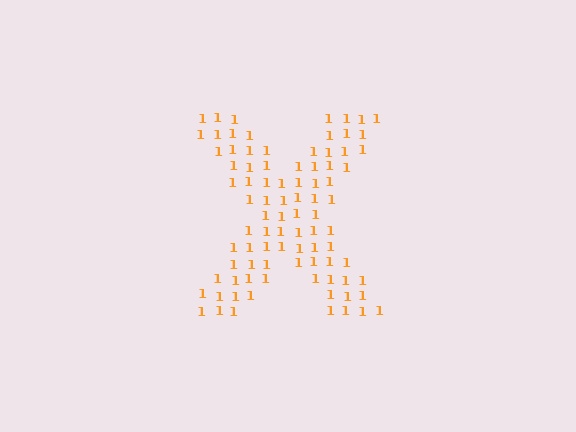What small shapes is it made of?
It is made of small digit 1's.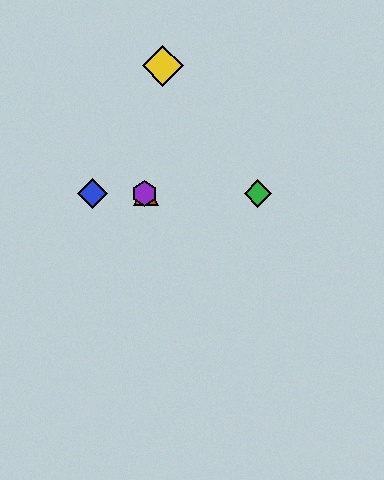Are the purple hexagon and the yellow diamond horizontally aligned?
No, the purple hexagon is at y≈193 and the yellow diamond is at y≈66.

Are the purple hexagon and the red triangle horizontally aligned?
Yes, both are at y≈193.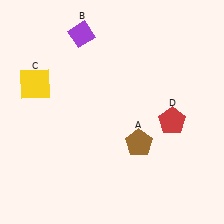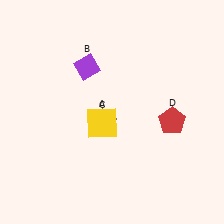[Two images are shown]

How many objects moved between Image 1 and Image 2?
3 objects moved between the two images.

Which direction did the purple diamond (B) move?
The purple diamond (B) moved down.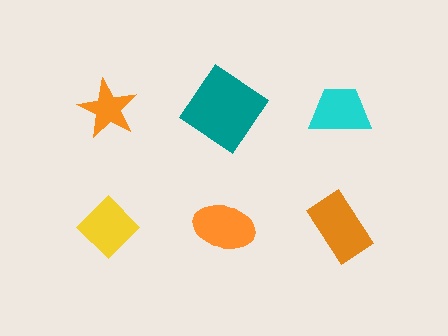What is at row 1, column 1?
An orange star.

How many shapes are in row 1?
3 shapes.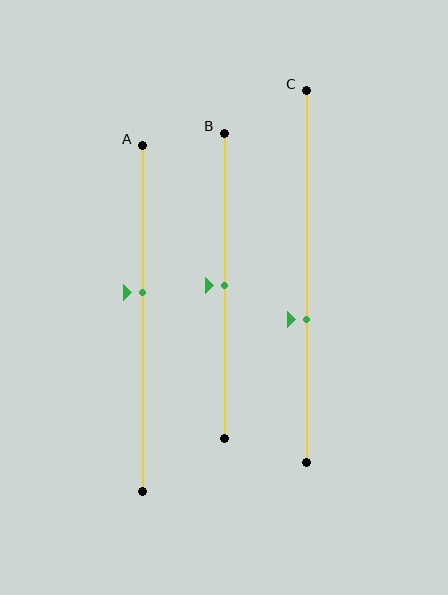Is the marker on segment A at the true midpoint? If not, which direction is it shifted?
No, the marker on segment A is shifted upward by about 8% of the segment length.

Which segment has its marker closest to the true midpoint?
Segment B has its marker closest to the true midpoint.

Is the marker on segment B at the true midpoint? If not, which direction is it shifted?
Yes, the marker on segment B is at the true midpoint.